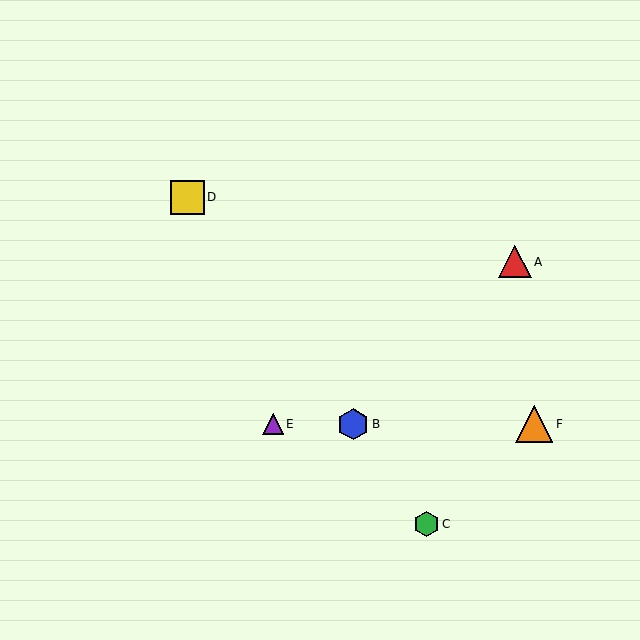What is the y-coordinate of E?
Object E is at y≈424.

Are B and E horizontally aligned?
Yes, both are at y≈424.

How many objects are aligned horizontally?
3 objects (B, E, F) are aligned horizontally.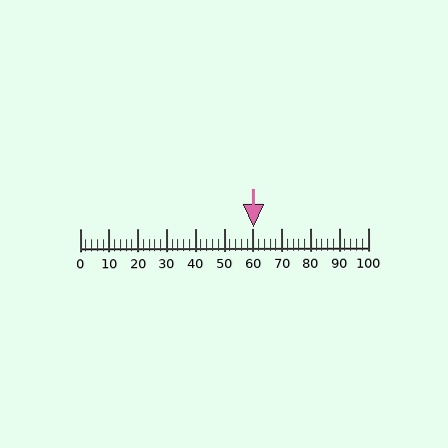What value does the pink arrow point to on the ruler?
The pink arrow points to approximately 60.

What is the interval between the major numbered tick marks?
The major tick marks are spaced 10 units apart.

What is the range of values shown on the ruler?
The ruler shows values from 0 to 100.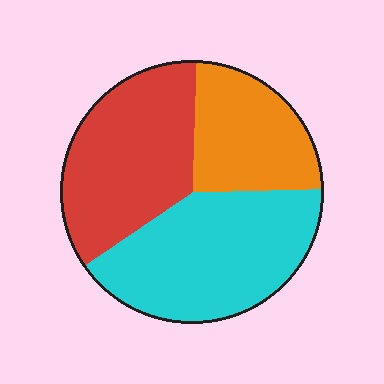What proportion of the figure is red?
Red covers roughly 35% of the figure.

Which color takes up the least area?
Orange, at roughly 25%.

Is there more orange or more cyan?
Cyan.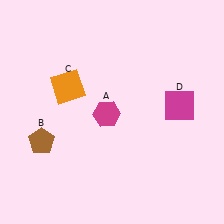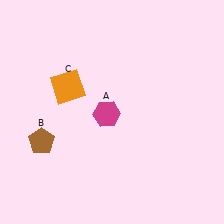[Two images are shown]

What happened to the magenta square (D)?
The magenta square (D) was removed in Image 2. It was in the top-right area of Image 1.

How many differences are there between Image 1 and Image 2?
There is 1 difference between the two images.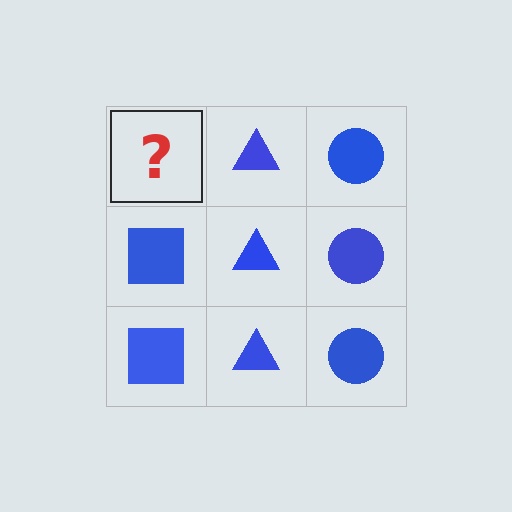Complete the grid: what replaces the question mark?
The question mark should be replaced with a blue square.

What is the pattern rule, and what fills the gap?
The rule is that each column has a consistent shape. The gap should be filled with a blue square.